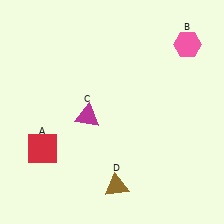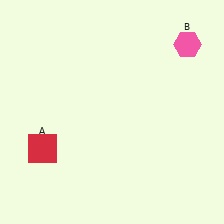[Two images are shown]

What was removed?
The magenta triangle (C), the brown triangle (D) were removed in Image 2.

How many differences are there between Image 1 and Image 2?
There are 2 differences between the two images.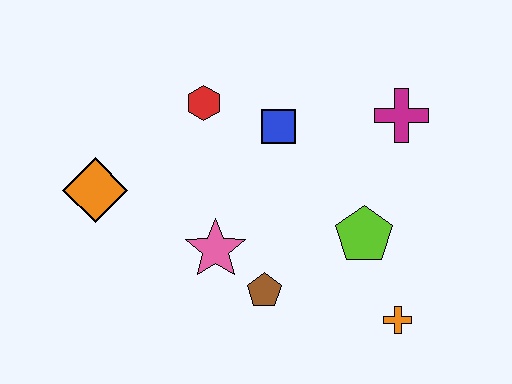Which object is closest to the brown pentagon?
The pink star is closest to the brown pentagon.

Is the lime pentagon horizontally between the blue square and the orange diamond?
No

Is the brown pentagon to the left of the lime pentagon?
Yes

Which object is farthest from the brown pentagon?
The magenta cross is farthest from the brown pentagon.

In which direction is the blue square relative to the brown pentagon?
The blue square is above the brown pentagon.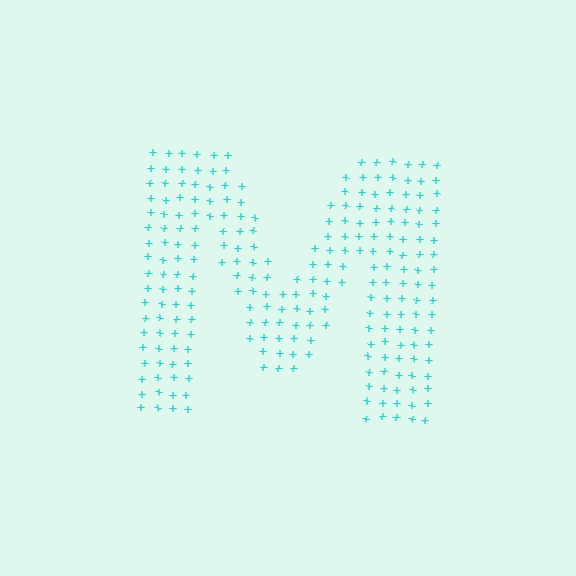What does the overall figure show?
The overall figure shows the letter M.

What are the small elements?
The small elements are plus signs.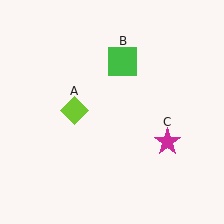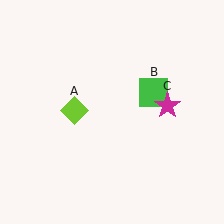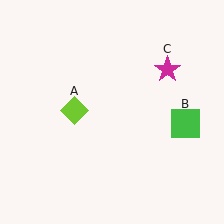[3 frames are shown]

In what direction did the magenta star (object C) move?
The magenta star (object C) moved up.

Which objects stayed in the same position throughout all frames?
Lime diamond (object A) remained stationary.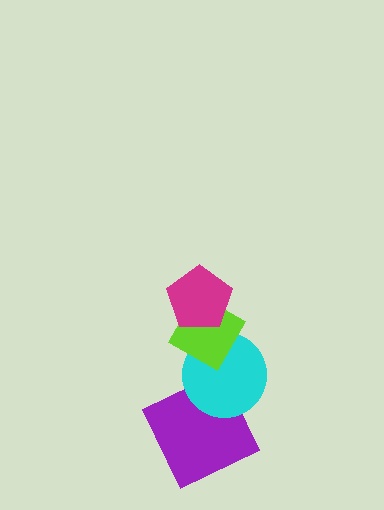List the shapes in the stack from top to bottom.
From top to bottom: the magenta pentagon, the lime diamond, the cyan circle, the purple square.